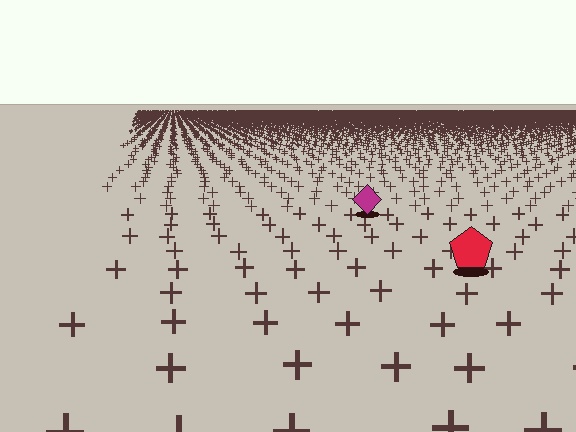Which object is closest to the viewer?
The red pentagon is closest. The texture marks near it are larger and more spread out.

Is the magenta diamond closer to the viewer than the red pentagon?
No. The red pentagon is closer — you can tell from the texture gradient: the ground texture is coarser near it.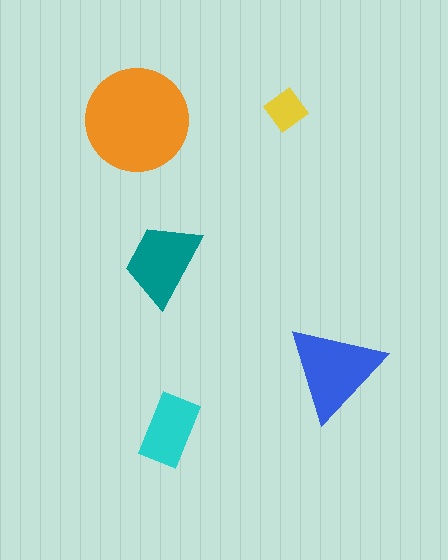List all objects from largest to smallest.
The orange circle, the blue triangle, the teal trapezoid, the cyan rectangle, the yellow diamond.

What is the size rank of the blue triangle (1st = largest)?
2nd.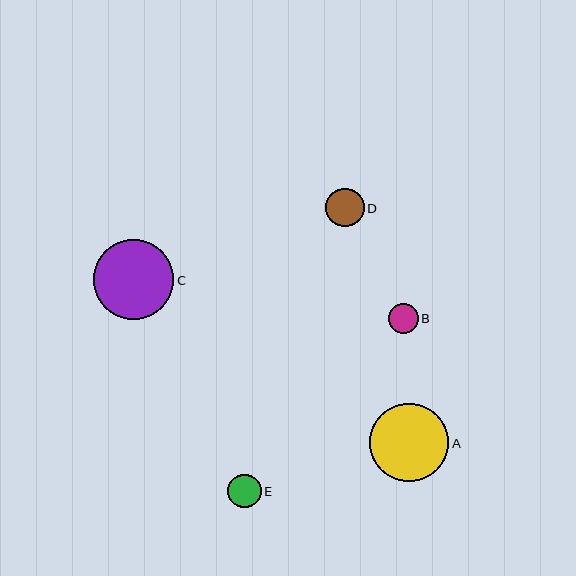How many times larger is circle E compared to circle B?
Circle E is approximately 1.1 times the size of circle B.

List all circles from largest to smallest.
From largest to smallest: C, A, D, E, B.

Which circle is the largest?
Circle C is the largest with a size of approximately 80 pixels.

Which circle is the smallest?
Circle B is the smallest with a size of approximately 30 pixels.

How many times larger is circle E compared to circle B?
Circle E is approximately 1.1 times the size of circle B.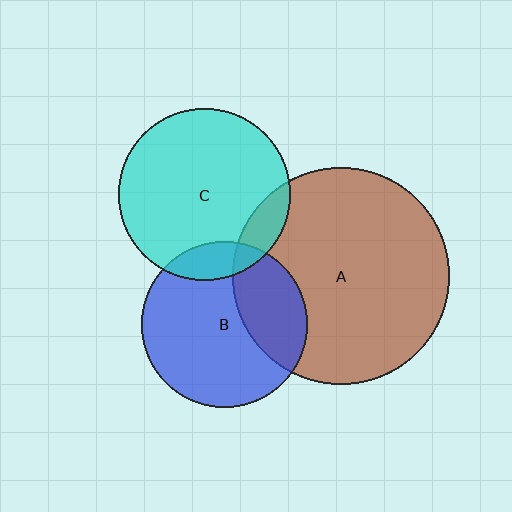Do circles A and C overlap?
Yes.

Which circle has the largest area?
Circle A (brown).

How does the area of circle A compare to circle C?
Approximately 1.6 times.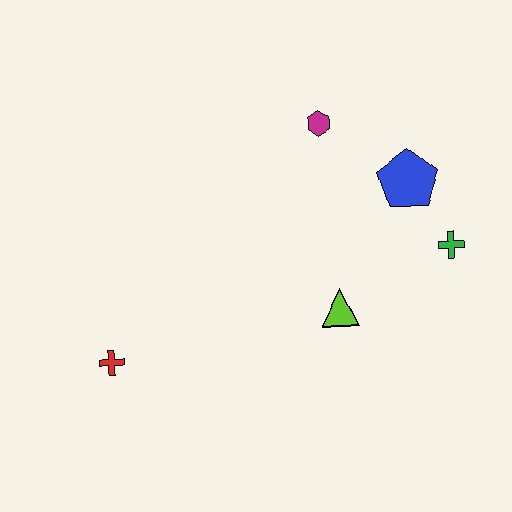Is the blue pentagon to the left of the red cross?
No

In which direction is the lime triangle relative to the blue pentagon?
The lime triangle is below the blue pentagon.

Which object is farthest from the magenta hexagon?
The red cross is farthest from the magenta hexagon.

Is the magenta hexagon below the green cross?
No